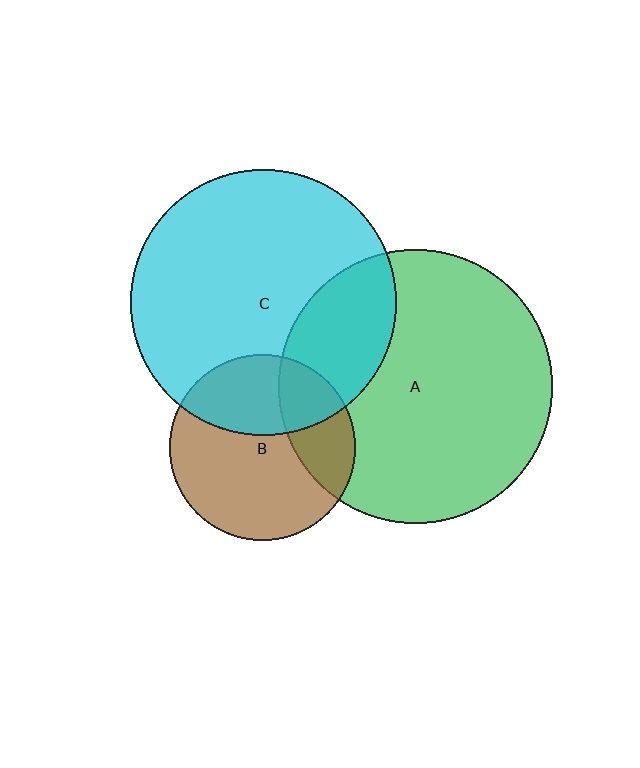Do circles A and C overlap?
Yes.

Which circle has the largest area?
Circle A (green).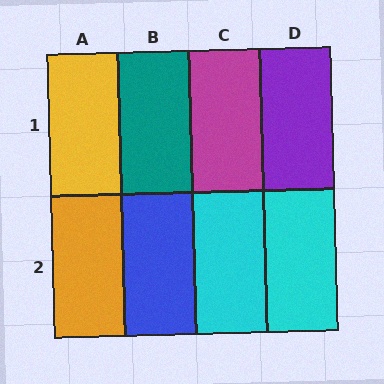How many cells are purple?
1 cell is purple.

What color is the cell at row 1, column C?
Magenta.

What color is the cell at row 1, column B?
Teal.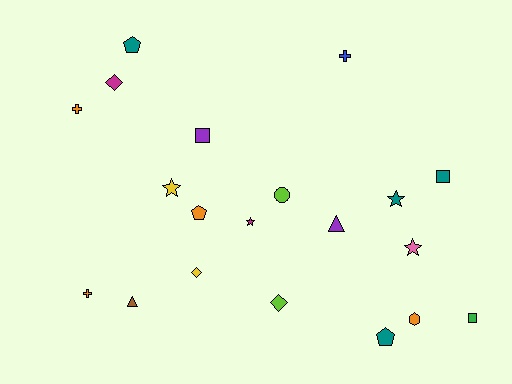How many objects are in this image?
There are 20 objects.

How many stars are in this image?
There are 4 stars.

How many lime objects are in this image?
There are 2 lime objects.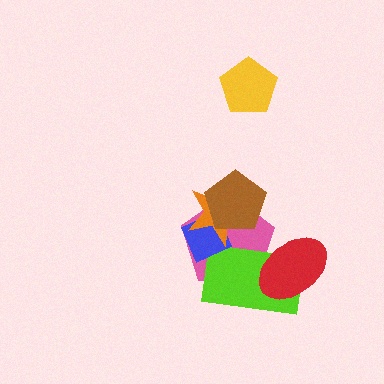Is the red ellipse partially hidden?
No, no other shape covers it.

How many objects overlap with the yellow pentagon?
0 objects overlap with the yellow pentagon.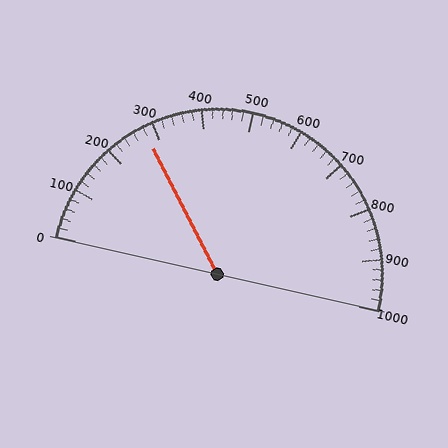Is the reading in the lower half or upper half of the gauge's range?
The reading is in the lower half of the range (0 to 1000).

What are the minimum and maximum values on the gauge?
The gauge ranges from 0 to 1000.